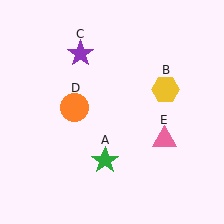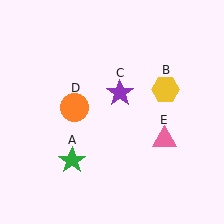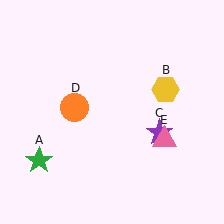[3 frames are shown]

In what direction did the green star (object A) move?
The green star (object A) moved left.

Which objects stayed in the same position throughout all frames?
Yellow hexagon (object B) and orange circle (object D) and pink triangle (object E) remained stationary.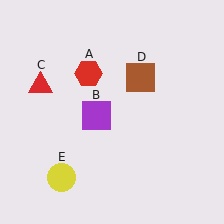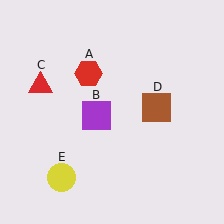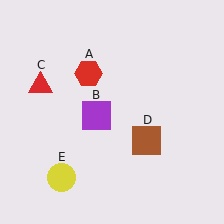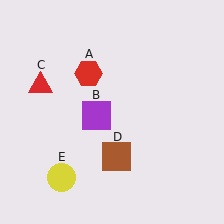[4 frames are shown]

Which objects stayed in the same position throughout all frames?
Red hexagon (object A) and purple square (object B) and red triangle (object C) and yellow circle (object E) remained stationary.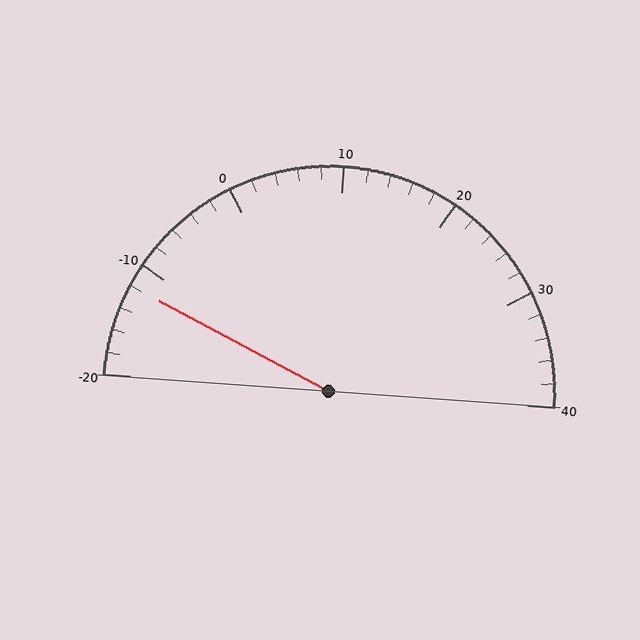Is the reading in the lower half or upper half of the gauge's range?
The reading is in the lower half of the range (-20 to 40).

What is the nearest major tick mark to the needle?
The nearest major tick mark is -10.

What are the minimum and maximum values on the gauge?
The gauge ranges from -20 to 40.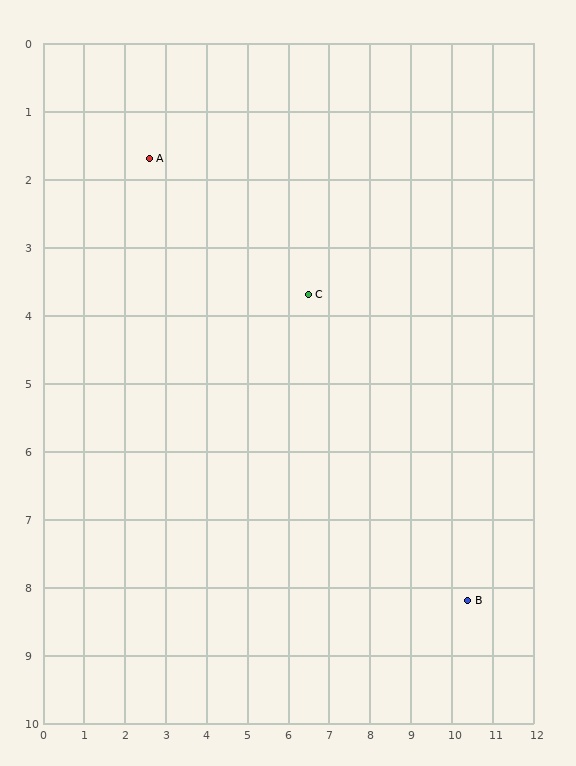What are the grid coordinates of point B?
Point B is at approximately (10.4, 8.2).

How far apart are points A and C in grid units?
Points A and C are about 4.4 grid units apart.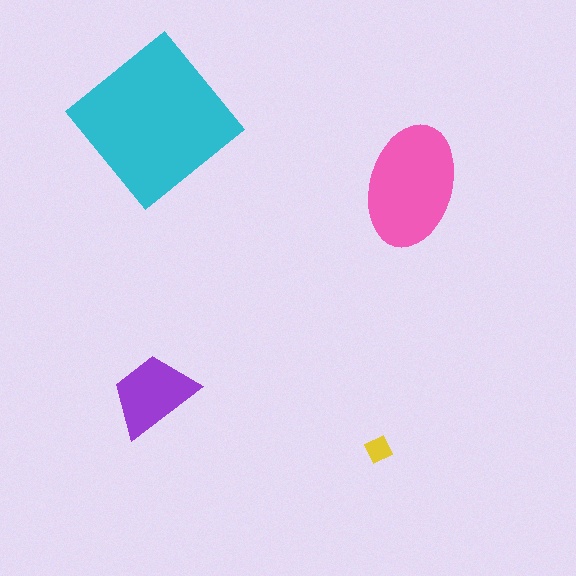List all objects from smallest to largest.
The yellow diamond, the purple trapezoid, the pink ellipse, the cyan diamond.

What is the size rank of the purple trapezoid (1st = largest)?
3rd.